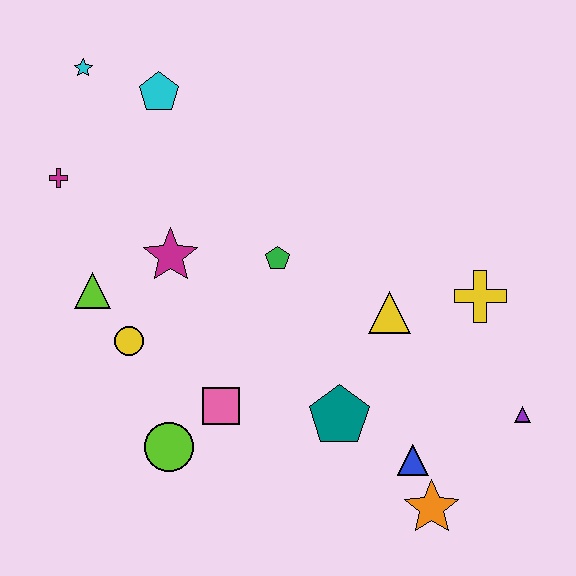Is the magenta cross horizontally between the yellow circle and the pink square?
No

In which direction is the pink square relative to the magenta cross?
The pink square is below the magenta cross.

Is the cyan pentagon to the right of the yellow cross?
No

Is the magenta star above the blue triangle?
Yes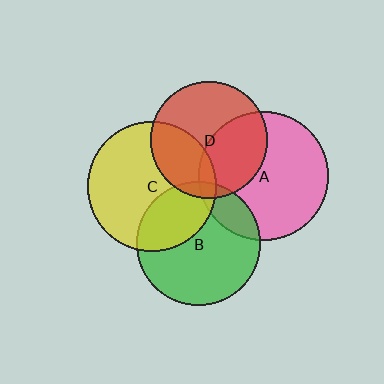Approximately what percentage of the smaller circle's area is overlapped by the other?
Approximately 15%.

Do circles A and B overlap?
Yes.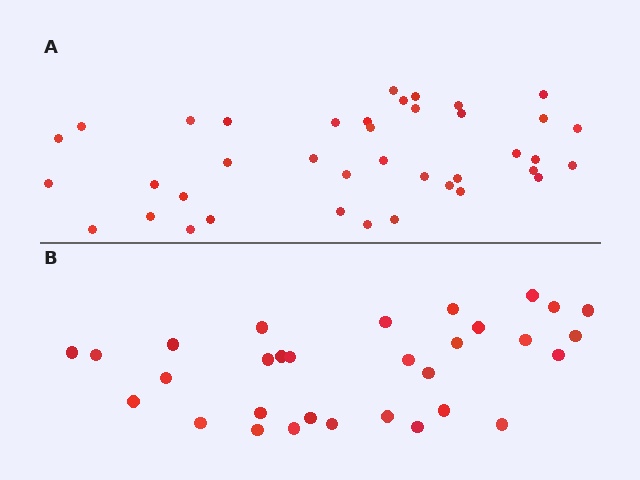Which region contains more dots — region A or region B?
Region A (the top region) has more dots.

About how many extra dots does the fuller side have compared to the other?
Region A has roughly 8 or so more dots than region B.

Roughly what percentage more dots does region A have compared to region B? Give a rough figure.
About 25% more.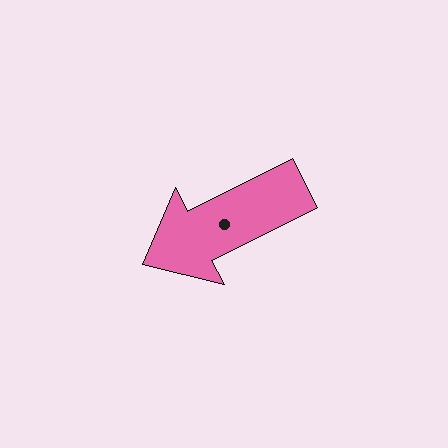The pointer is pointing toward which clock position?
Roughly 8 o'clock.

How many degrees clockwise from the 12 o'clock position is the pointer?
Approximately 243 degrees.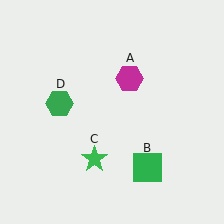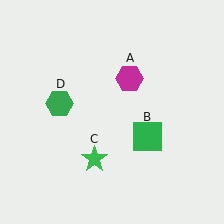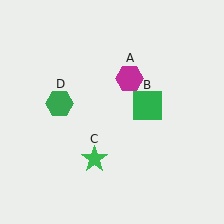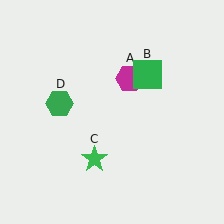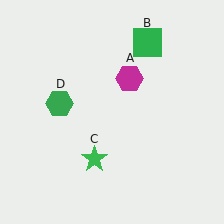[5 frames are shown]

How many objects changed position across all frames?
1 object changed position: green square (object B).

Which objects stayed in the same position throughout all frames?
Magenta hexagon (object A) and green star (object C) and green hexagon (object D) remained stationary.